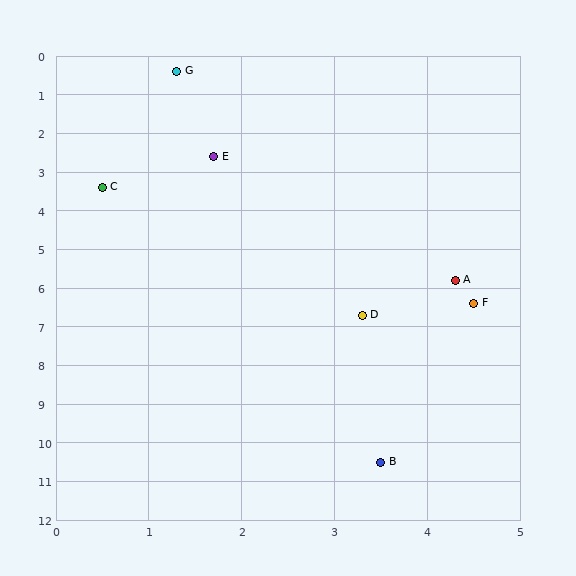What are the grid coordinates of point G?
Point G is at approximately (1.3, 0.4).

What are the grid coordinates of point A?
Point A is at approximately (4.3, 5.8).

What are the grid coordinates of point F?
Point F is at approximately (4.5, 6.4).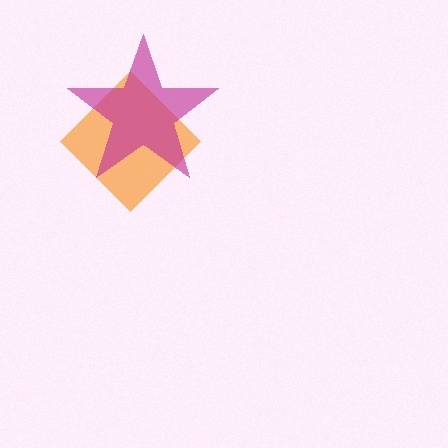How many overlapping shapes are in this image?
There are 2 overlapping shapes in the image.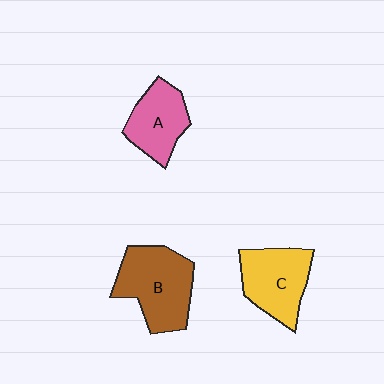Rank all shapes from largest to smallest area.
From largest to smallest: B (brown), C (yellow), A (pink).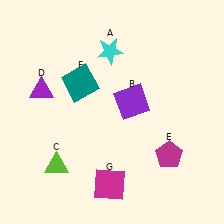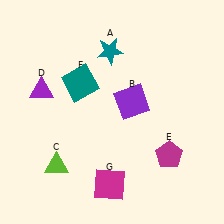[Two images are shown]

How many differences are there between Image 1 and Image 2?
There is 1 difference between the two images.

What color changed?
The star (A) changed from cyan in Image 1 to teal in Image 2.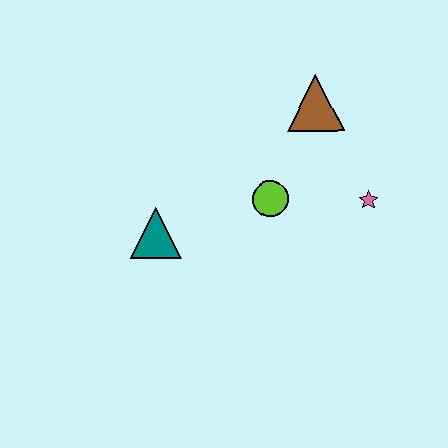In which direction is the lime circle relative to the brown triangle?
The lime circle is below the brown triangle.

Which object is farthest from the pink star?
The teal triangle is farthest from the pink star.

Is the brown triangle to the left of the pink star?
Yes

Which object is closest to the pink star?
The lime circle is closest to the pink star.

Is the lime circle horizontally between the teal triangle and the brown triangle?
Yes